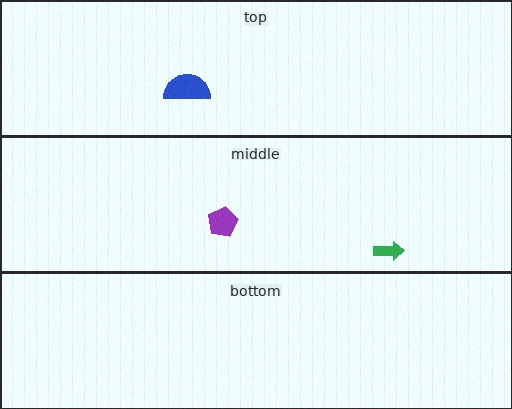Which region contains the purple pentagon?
The middle region.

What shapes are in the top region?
The blue semicircle.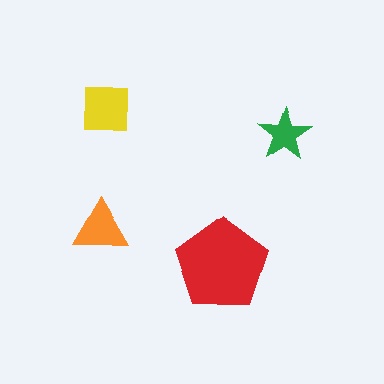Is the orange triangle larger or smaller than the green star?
Larger.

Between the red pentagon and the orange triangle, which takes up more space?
The red pentagon.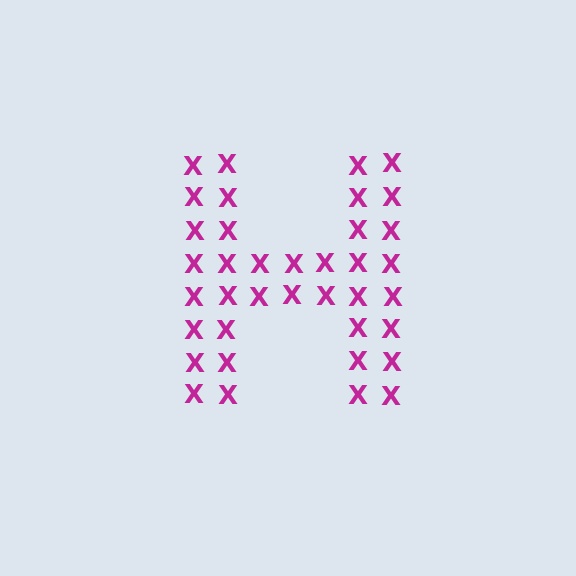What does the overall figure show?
The overall figure shows the letter H.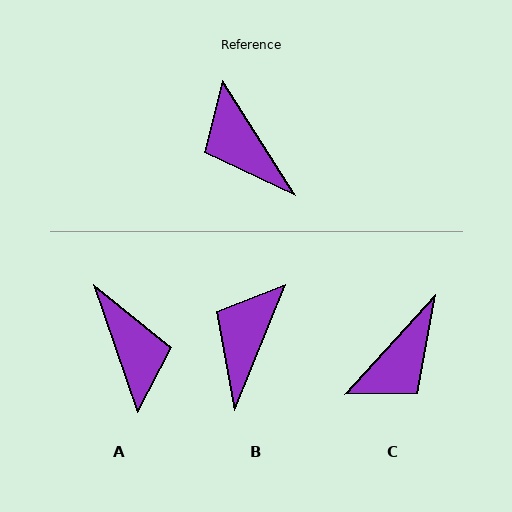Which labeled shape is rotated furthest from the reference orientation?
A, about 166 degrees away.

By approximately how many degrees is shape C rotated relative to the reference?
Approximately 105 degrees counter-clockwise.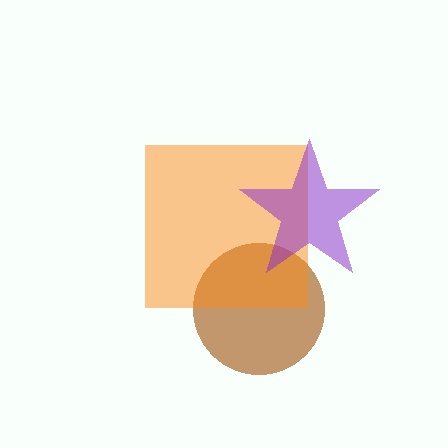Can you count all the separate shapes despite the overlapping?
Yes, there are 3 separate shapes.